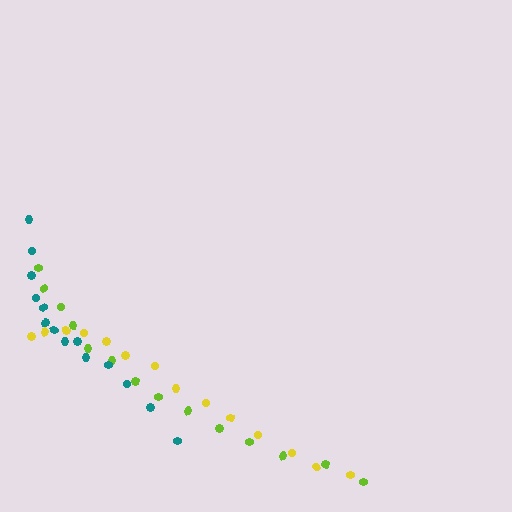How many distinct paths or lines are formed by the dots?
There are 3 distinct paths.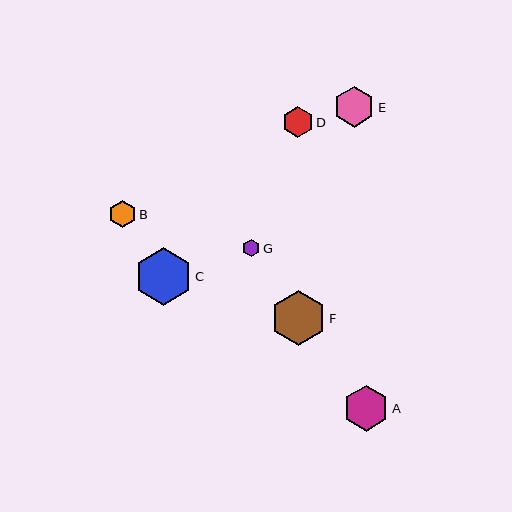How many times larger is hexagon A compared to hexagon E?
Hexagon A is approximately 1.1 times the size of hexagon E.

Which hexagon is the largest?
Hexagon C is the largest with a size of approximately 58 pixels.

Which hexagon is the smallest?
Hexagon G is the smallest with a size of approximately 17 pixels.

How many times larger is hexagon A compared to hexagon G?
Hexagon A is approximately 2.7 times the size of hexagon G.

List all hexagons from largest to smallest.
From largest to smallest: C, F, A, E, D, B, G.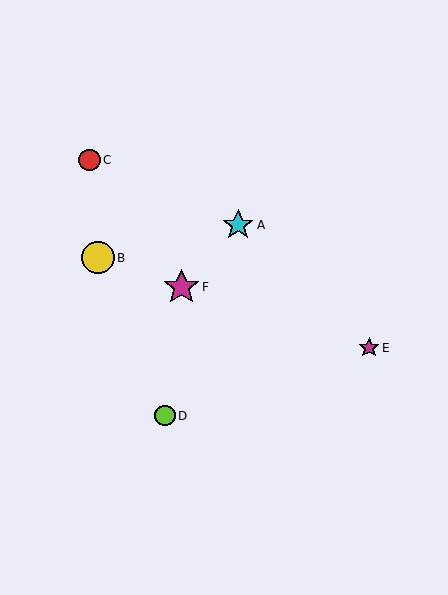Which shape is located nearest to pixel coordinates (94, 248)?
The yellow circle (labeled B) at (98, 258) is nearest to that location.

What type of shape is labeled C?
Shape C is a red circle.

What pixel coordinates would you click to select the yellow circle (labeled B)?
Click at (98, 258) to select the yellow circle B.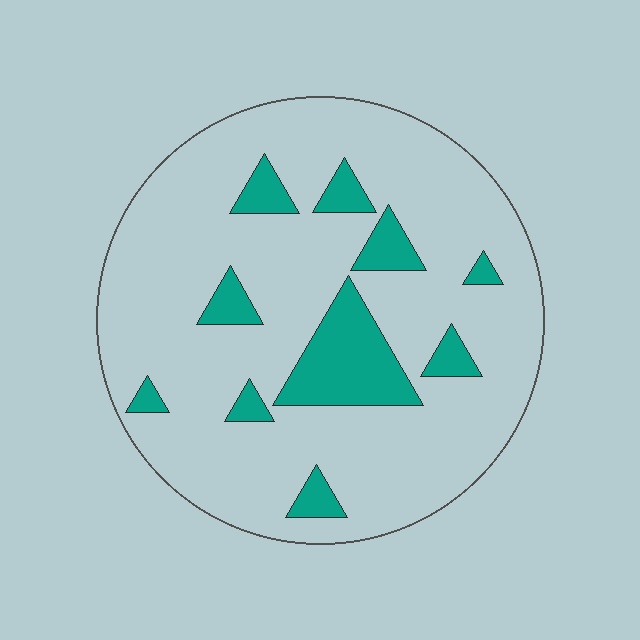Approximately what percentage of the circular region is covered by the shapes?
Approximately 15%.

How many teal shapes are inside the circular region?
10.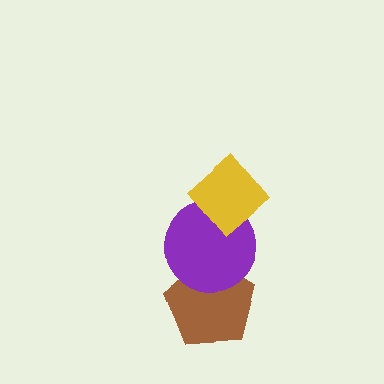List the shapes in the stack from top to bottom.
From top to bottom: the yellow diamond, the purple circle, the brown pentagon.